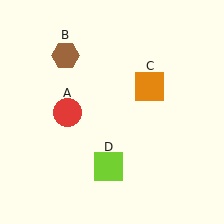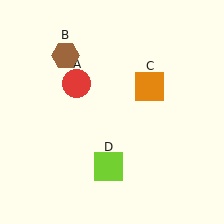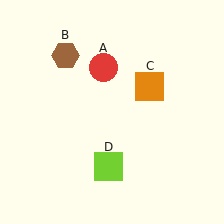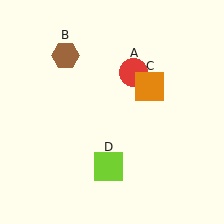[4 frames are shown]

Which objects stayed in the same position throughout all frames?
Brown hexagon (object B) and orange square (object C) and lime square (object D) remained stationary.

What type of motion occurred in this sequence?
The red circle (object A) rotated clockwise around the center of the scene.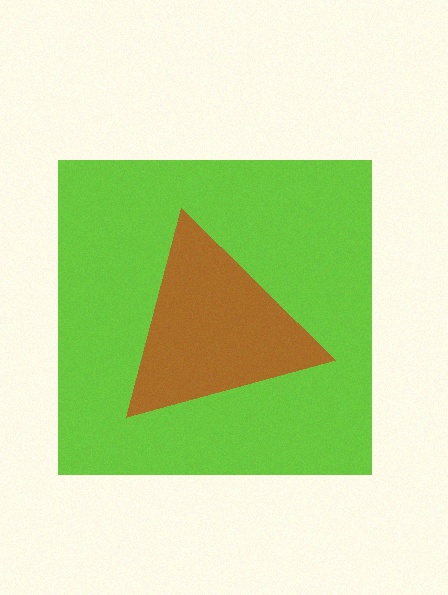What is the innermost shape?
The brown triangle.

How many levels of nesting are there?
2.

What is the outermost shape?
The lime square.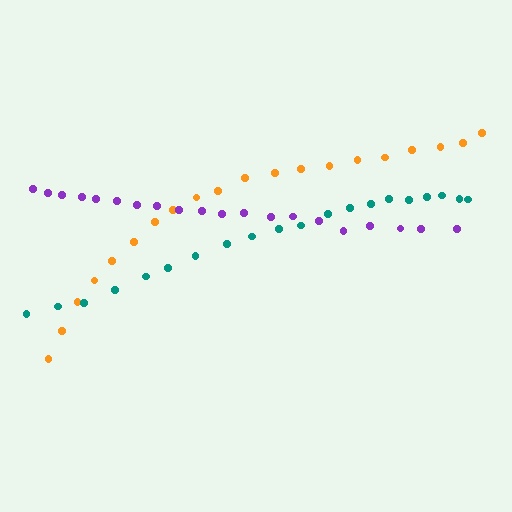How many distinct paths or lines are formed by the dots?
There are 3 distinct paths.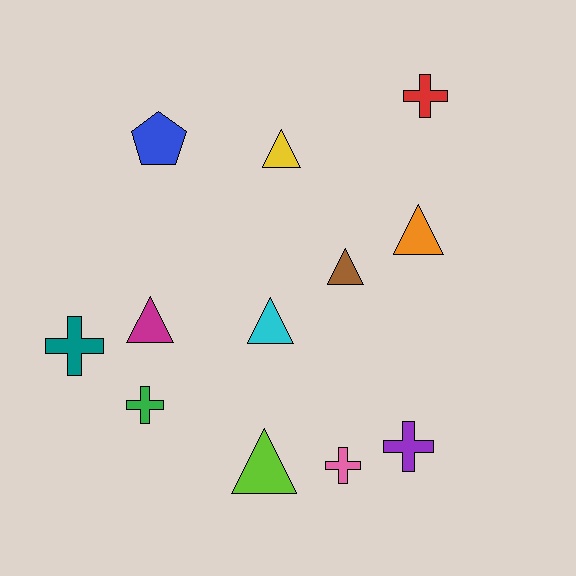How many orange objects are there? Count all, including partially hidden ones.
There is 1 orange object.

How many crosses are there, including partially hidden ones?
There are 5 crosses.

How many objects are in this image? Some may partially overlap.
There are 12 objects.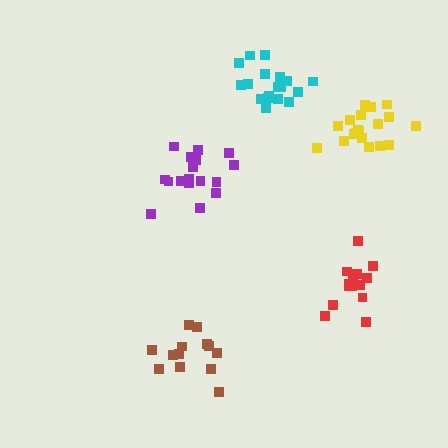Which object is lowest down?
The brown cluster is bottommost.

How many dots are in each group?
Group 1: 18 dots, Group 2: 17 dots, Group 3: 14 dots, Group 4: 19 dots, Group 5: 13 dots (81 total).